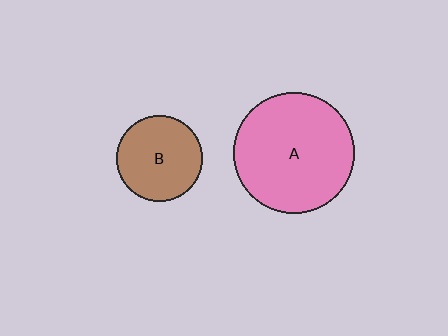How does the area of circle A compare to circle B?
Approximately 2.0 times.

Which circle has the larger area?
Circle A (pink).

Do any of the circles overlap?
No, none of the circles overlap.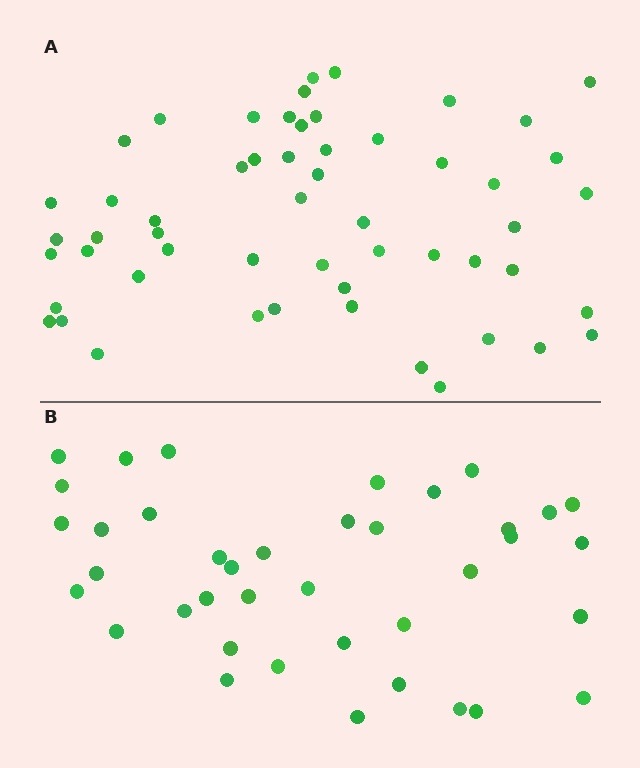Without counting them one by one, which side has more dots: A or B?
Region A (the top region) has more dots.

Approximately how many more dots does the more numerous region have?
Region A has approximately 15 more dots than region B.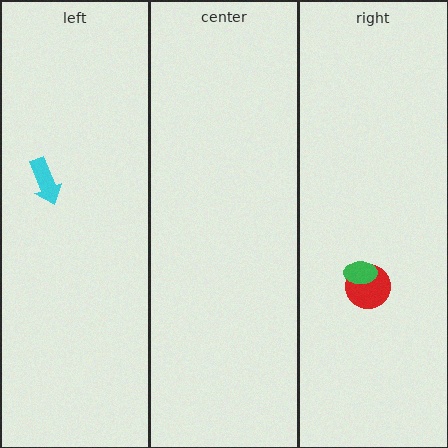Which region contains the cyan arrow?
The left region.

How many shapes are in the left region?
1.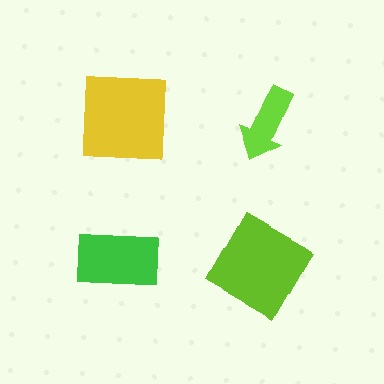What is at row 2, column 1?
A green rectangle.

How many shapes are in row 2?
2 shapes.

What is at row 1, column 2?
A lime arrow.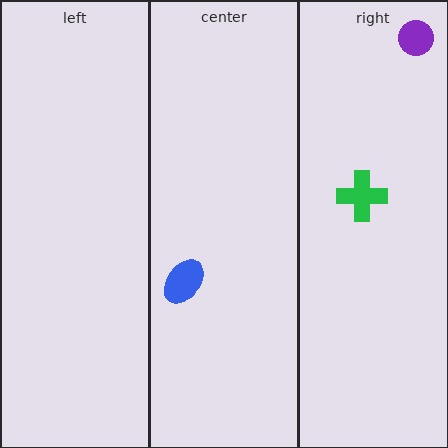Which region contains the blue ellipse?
The center region.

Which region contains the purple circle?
The right region.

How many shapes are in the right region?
2.